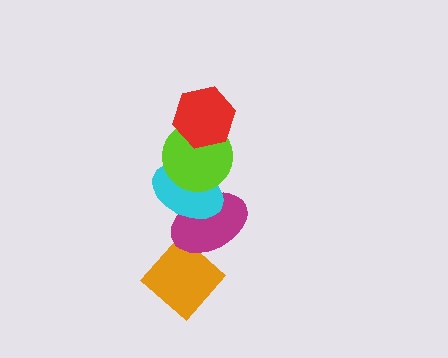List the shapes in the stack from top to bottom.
From top to bottom: the red hexagon, the lime circle, the cyan ellipse, the magenta ellipse, the orange diamond.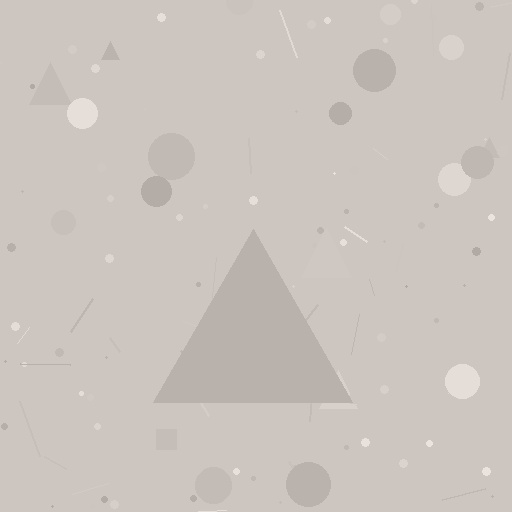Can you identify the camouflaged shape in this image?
The camouflaged shape is a triangle.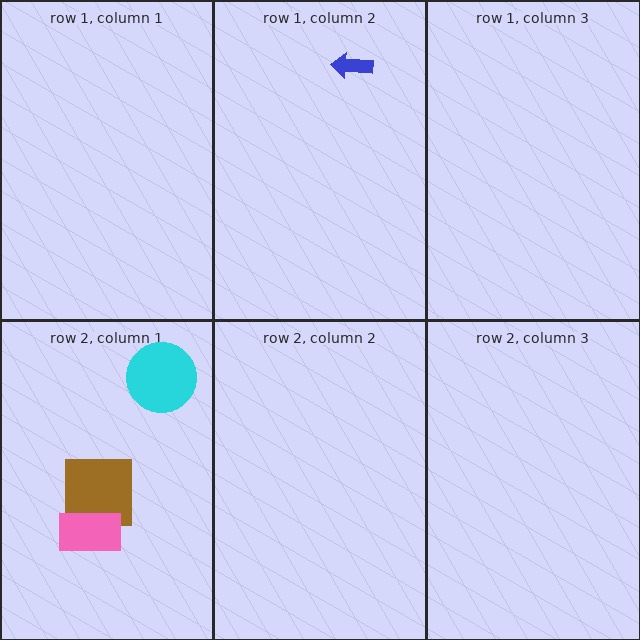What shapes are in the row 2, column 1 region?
The brown square, the cyan circle, the pink rectangle.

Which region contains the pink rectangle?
The row 2, column 1 region.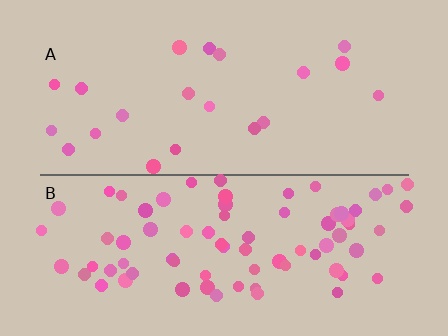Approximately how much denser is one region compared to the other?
Approximately 3.7× — region B over region A.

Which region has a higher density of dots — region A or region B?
B (the bottom).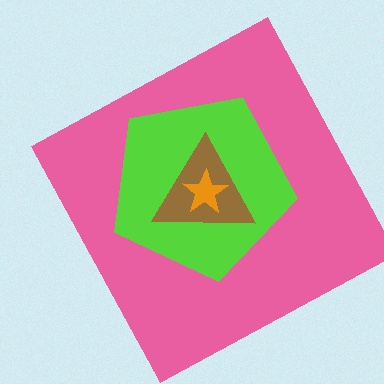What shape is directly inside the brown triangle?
The orange star.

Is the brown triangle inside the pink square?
Yes.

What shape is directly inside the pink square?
The lime pentagon.